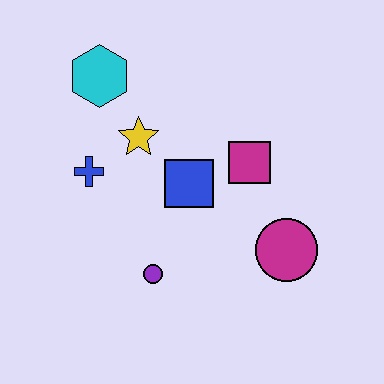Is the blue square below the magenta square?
Yes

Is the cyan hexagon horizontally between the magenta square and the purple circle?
No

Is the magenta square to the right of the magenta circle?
No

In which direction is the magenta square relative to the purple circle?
The magenta square is above the purple circle.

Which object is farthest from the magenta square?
The cyan hexagon is farthest from the magenta square.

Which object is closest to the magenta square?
The blue square is closest to the magenta square.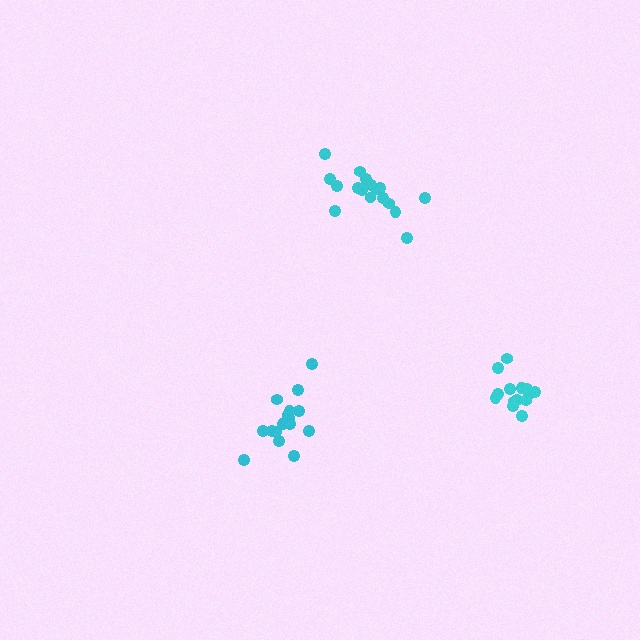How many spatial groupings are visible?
There are 3 spatial groupings.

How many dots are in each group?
Group 1: 17 dots, Group 2: 14 dots, Group 3: 17 dots (48 total).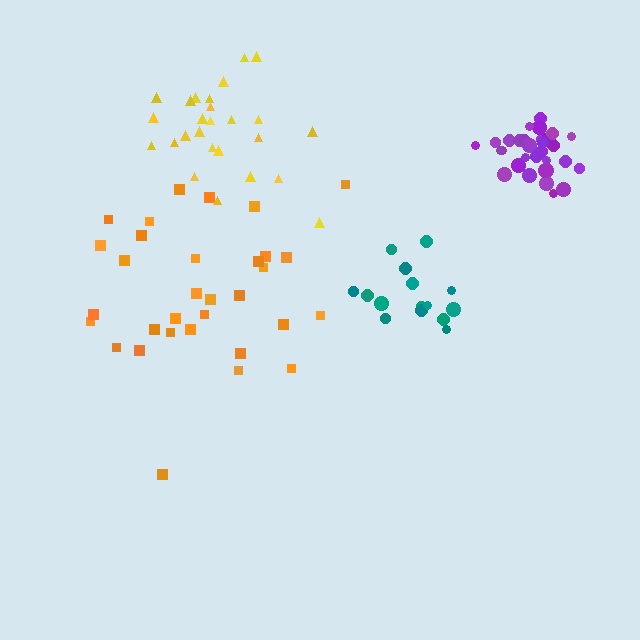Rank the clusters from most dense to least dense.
purple, teal, orange, yellow.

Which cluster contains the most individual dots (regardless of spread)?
Purple (33).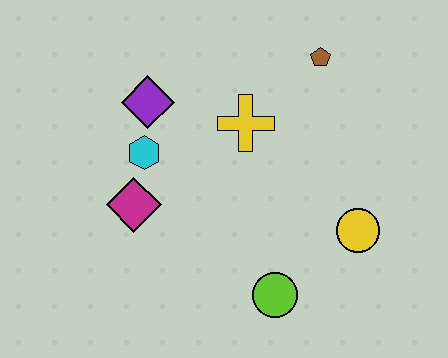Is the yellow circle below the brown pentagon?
Yes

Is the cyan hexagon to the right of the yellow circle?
No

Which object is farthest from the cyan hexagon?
The yellow circle is farthest from the cyan hexagon.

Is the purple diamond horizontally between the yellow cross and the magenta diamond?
Yes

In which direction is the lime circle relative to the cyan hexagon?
The lime circle is below the cyan hexagon.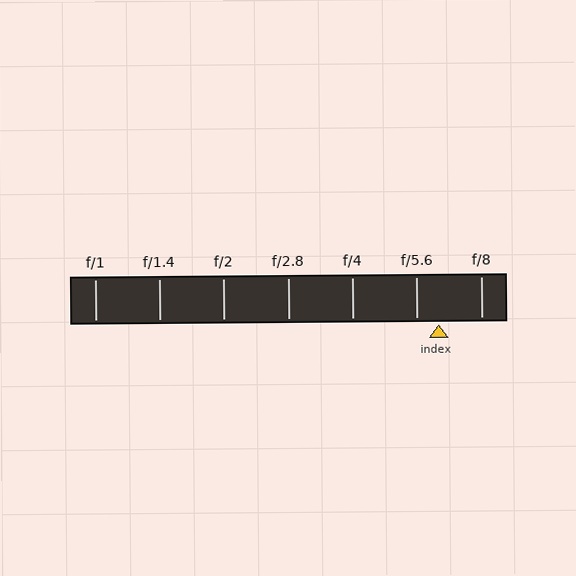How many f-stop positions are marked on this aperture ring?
There are 7 f-stop positions marked.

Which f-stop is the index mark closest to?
The index mark is closest to f/5.6.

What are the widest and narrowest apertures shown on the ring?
The widest aperture shown is f/1 and the narrowest is f/8.